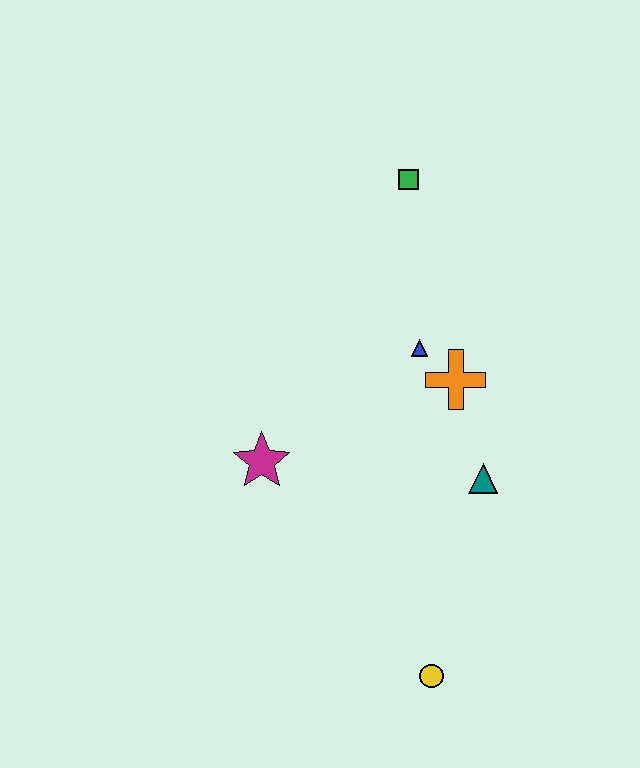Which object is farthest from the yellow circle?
The green square is farthest from the yellow circle.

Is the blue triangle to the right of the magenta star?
Yes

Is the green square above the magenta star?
Yes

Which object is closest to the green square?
The blue triangle is closest to the green square.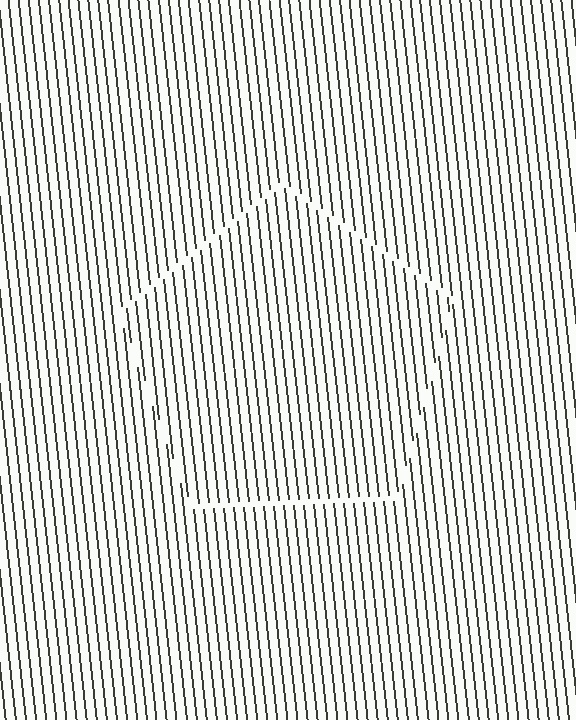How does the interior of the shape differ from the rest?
The interior of the shape contains the same grating, shifted by half a period — the contour is defined by the phase discontinuity where line-ends from the inner and outer gratings abut.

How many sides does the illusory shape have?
5 sides — the line-ends trace a pentagon.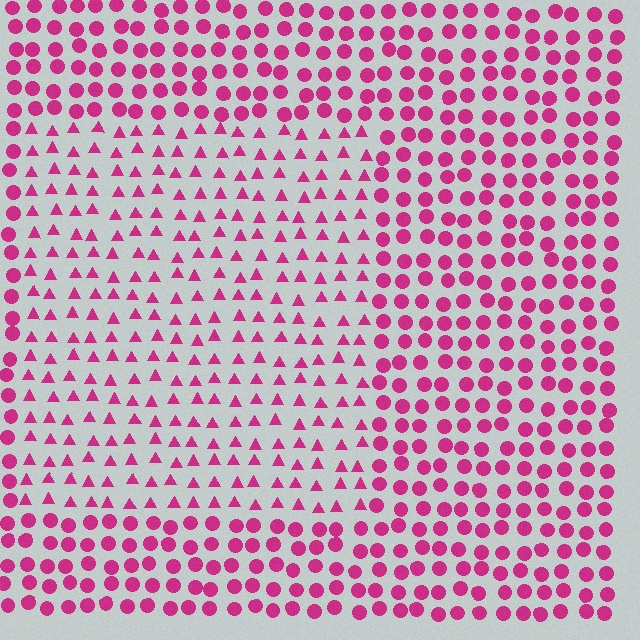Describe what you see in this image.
The image is filled with small magenta elements arranged in a uniform grid. A rectangle-shaped region contains triangles, while the surrounding area contains circles. The boundary is defined purely by the change in element shape.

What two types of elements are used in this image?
The image uses triangles inside the rectangle region and circles outside it.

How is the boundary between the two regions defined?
The boundary is defined by a change in element shape: triangles inside vs. circles outside. All elements share the same color and spacing.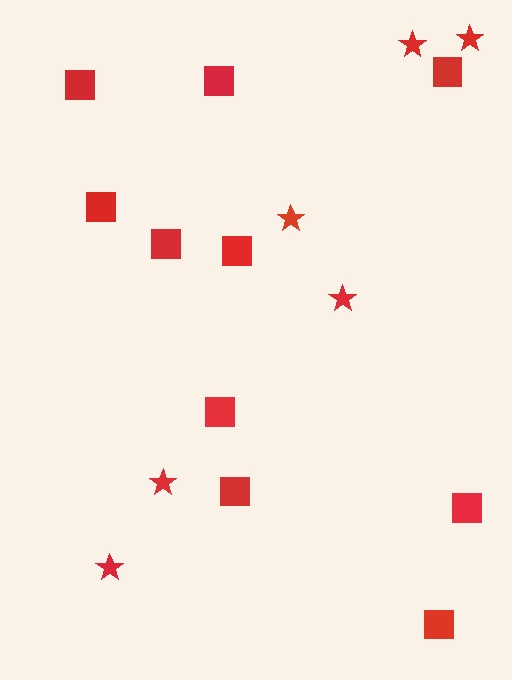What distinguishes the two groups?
There are 2 groups: one group of squares (10) and one group of stars (6).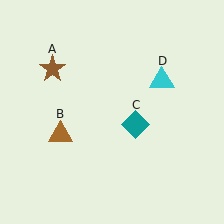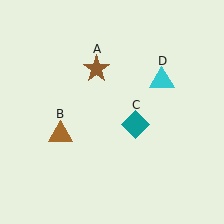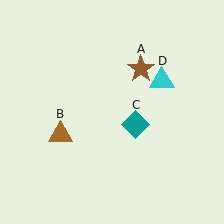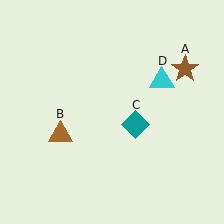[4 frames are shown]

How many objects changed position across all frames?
1 object changed position: brown star (object A).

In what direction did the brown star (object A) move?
The brown star (object A) moved right.